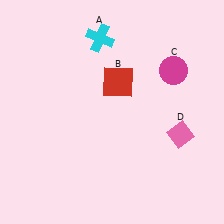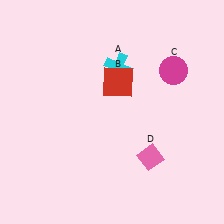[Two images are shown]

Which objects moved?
The objects that moved are: the cyan cross (A), the pink diamond (D).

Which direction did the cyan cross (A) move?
The cyan cross (A) moved down.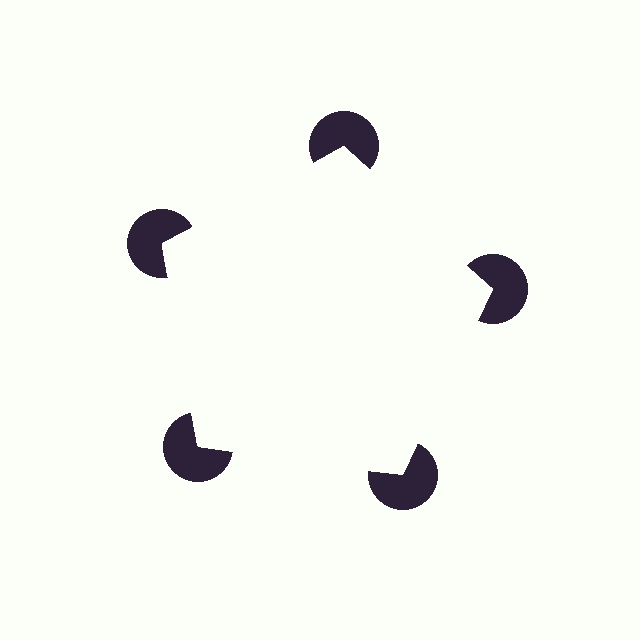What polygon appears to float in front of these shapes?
An illusory pentagon — its edges are inferred from the aligned wedge cuts in the pac-man discs, not physically drawn.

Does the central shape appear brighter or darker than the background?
It typically appears slightly brighter than the background, even though no actual brightness change is drawn.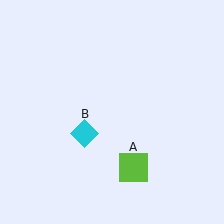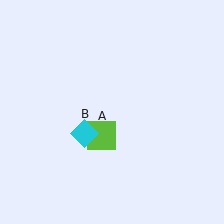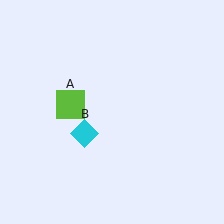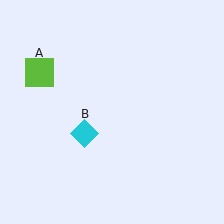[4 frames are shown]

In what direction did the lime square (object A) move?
The lime square (object A) moved up and to the left.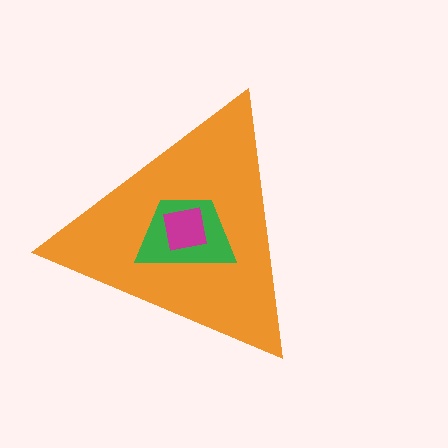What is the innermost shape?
The magenta square.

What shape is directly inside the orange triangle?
The green trapezoid.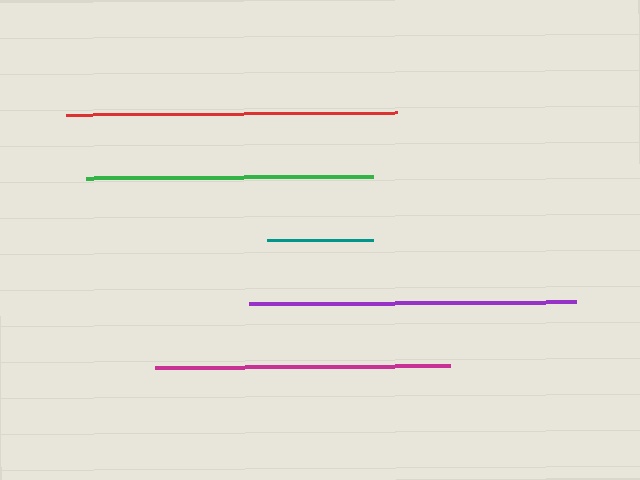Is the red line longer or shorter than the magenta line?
The red line is longer than the magenta line.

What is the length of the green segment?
The green segment is approximately 286 pixels long.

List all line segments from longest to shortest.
From longest to shortest: red, purple, magenta, green, teal.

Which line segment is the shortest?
The teal line is the shortest at approximately 106 pixels.